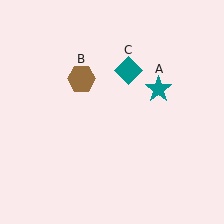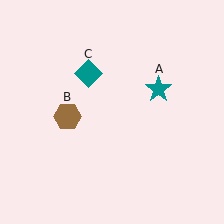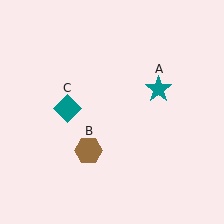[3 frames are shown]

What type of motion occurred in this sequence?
The brown hexagon (object B), teal diamond (object C) rotated counterclockwise around the center of the scene.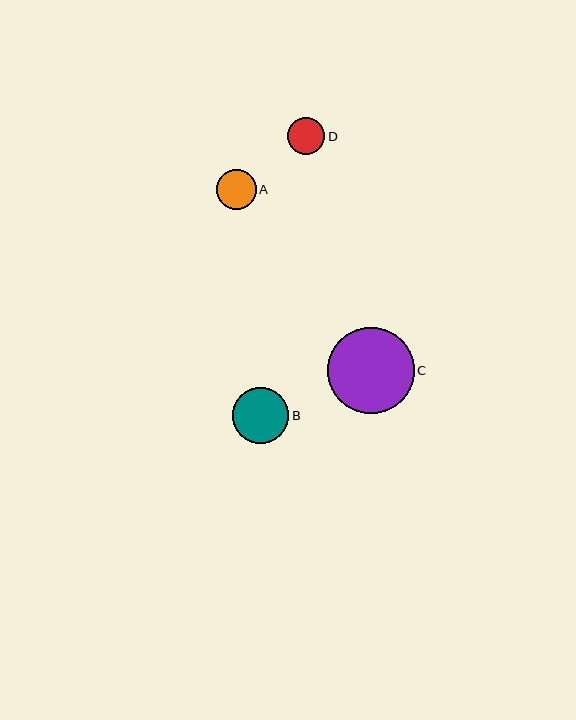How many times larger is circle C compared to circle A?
Circle C is approximately 2.2 times the size of circle A.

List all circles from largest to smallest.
From largest to smallest: C, B, A, D.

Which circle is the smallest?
Circle D is the smallest with a size of approximately 37 pixels.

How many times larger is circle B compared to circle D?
Circle B is approximately 1.5 times the size of circle D.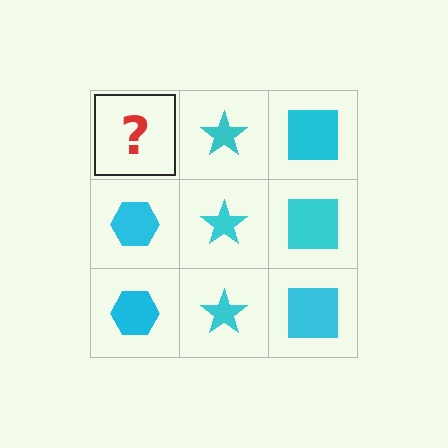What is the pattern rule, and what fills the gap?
The rule is that each column has a consistent shape. The gap should be filled with a cyan hexagon.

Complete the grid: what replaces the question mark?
The question mark should be replaced with a cyan hexagon.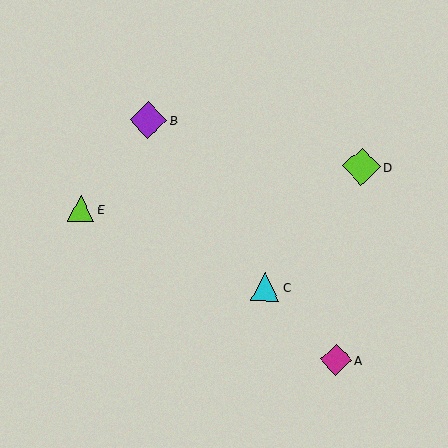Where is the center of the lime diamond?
The center of the lime diamond is at (362, 167).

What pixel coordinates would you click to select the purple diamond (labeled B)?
Click at (148, 120) to select the purple diamond B.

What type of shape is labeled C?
Shape C is a cyan triangle.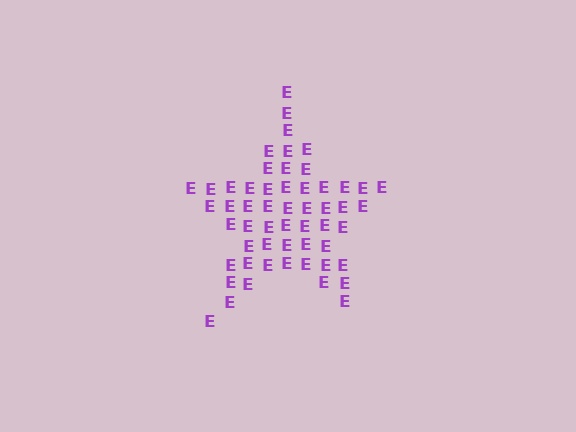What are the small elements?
The small elements are letter E's.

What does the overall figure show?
The overall figure shows a star.